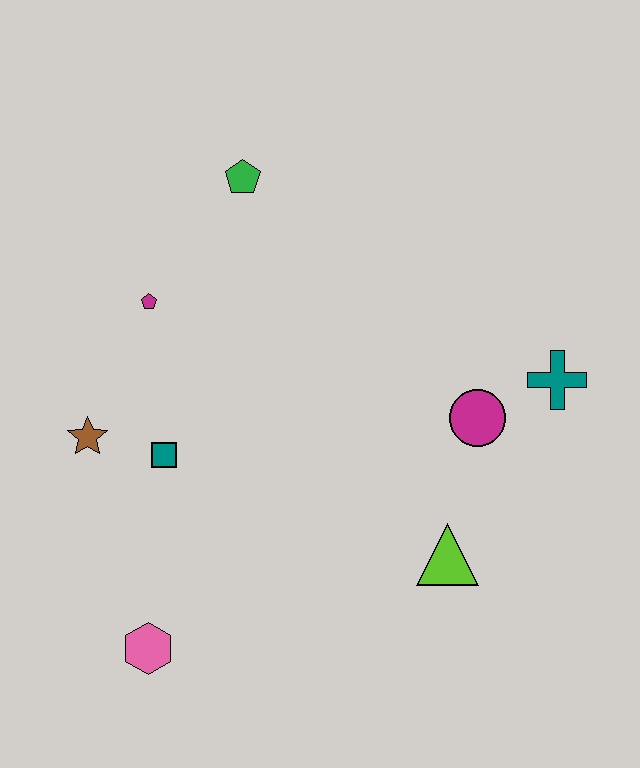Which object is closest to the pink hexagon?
The teal square is closest to the pink hexagon.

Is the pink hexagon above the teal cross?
No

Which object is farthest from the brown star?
The teal cross is farthest from the brown star.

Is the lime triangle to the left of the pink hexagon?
No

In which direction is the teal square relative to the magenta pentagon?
The teal square is below the magenta pentagon.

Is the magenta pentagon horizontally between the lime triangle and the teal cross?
No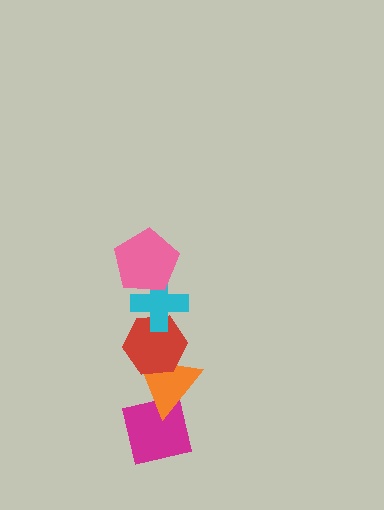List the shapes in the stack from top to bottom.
From top to bottom: the pink pentagon, the cyan cross, the red hexagon, the orange triangle, the magenta square.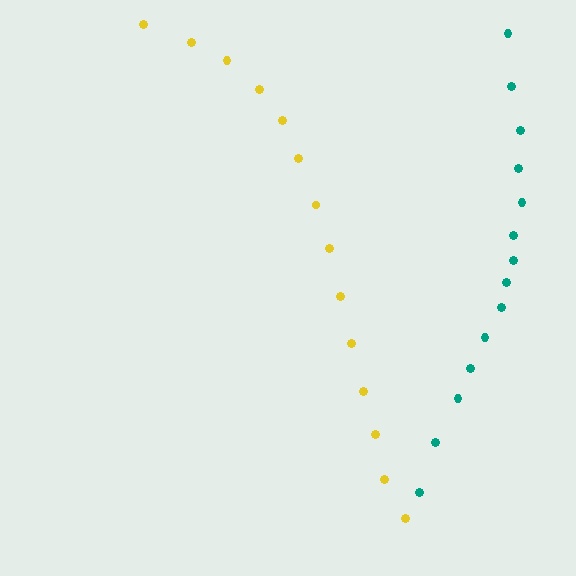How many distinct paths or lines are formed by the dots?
There are 2 distinct paths.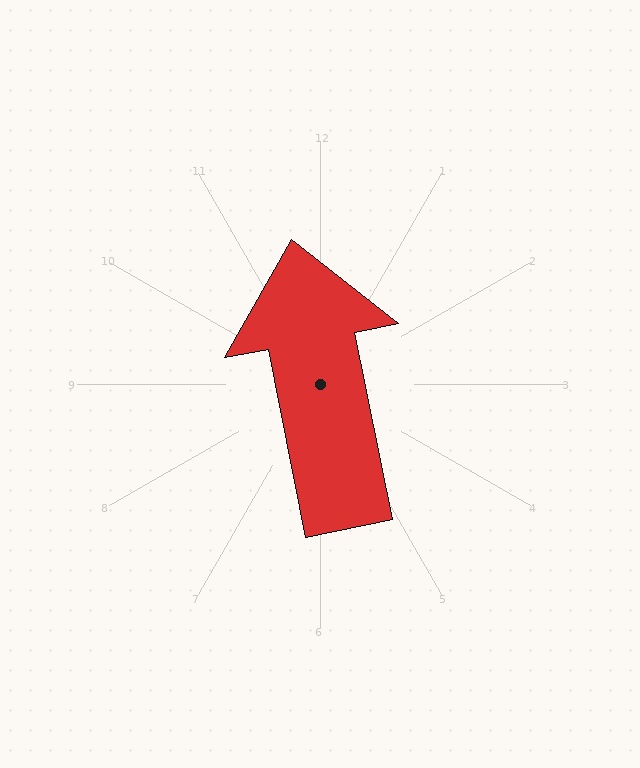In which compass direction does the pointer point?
North.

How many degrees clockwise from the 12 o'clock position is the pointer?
Approximately 349 degrees.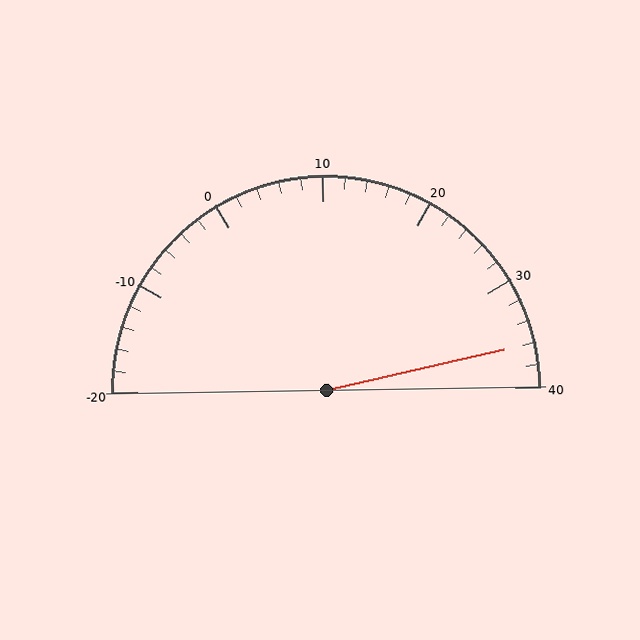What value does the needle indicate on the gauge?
The needle indicates approximately 36.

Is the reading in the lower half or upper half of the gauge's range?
The reading is in the upper half of the range (-20 to 40).